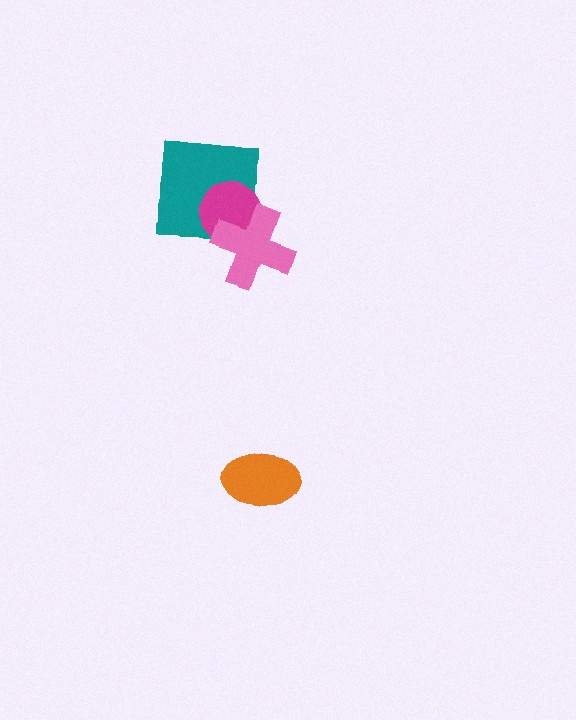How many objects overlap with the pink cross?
2 objects overlap with the pink cross.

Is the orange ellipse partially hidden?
No, no other shape covers it.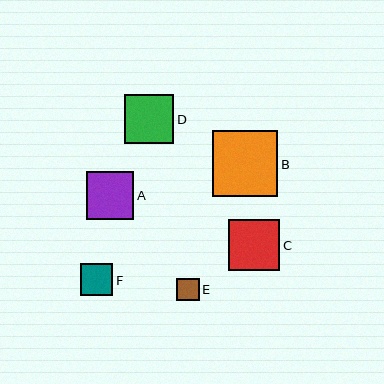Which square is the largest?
Square B is the largest with a size of approximately 66 pixels.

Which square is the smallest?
Square E is the smallest with a size of approximately 22 pixels.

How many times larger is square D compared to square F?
Square D is approximately 1.5 times the size of square F.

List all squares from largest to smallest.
From largest to smallest: B, C, D, A, F, E.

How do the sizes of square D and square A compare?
Square D and square A are approximately the same size.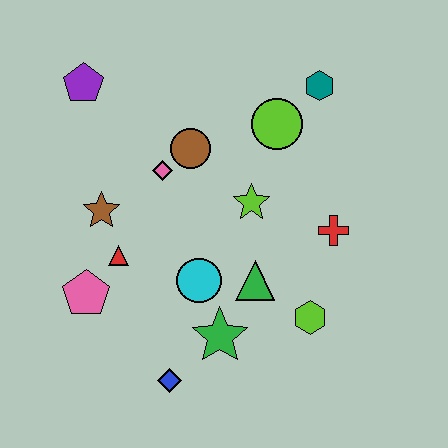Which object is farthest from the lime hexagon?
The purple pentagon is farthest from the lime hexagon.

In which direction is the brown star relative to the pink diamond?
The brown star is to the left of the pink diamond.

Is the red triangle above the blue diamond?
Yes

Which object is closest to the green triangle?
The cyan circle is closest to the green triangle.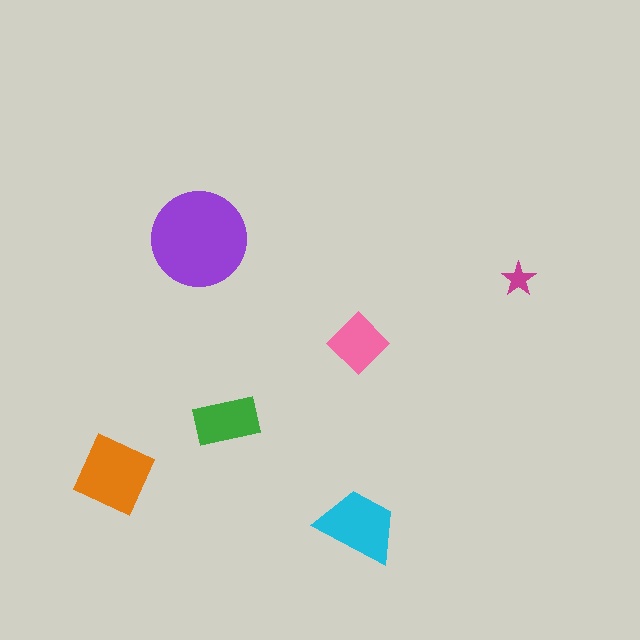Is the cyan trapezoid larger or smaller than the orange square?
Smaller.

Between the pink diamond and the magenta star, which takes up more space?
The pink diamond.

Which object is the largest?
The purple circle.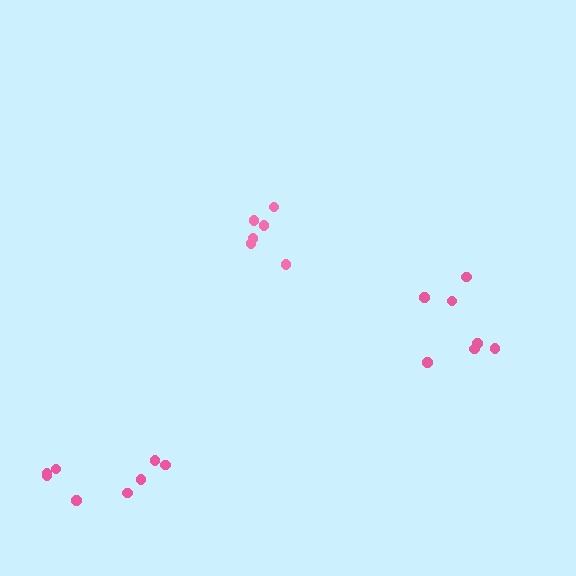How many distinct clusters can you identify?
There are 3 distinct clusters.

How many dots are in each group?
Group 1: 6 dots, Group 2: 7 dots, Group 3: 8 dots (21 total).